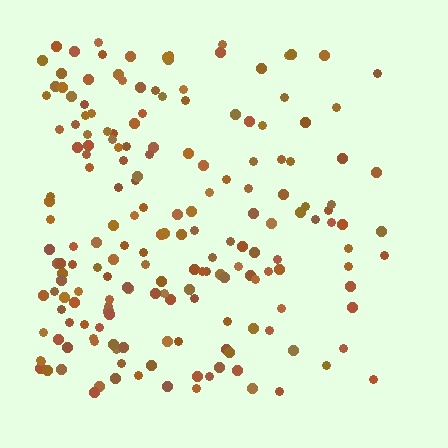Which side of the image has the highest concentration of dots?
The left.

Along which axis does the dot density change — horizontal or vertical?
Horizontal.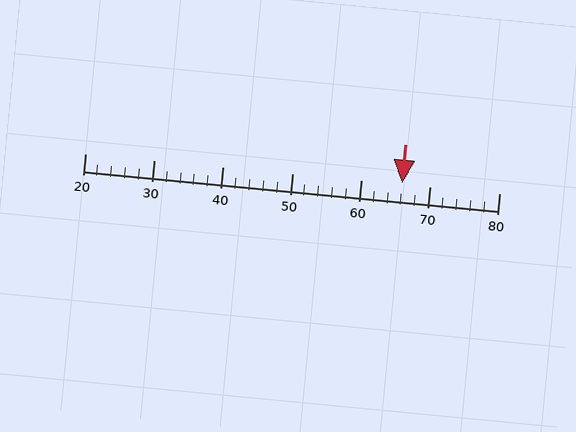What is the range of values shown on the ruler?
The ruler shows values from 20 to 80.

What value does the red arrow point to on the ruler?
The red arrow points to approximately 66.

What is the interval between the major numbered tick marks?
The major tick marks are spaced 10 units apart.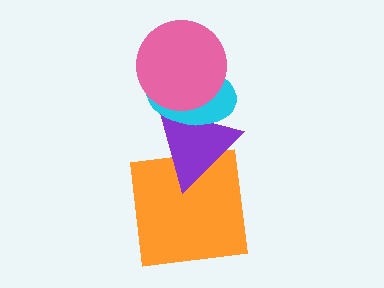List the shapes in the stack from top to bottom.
From top to bottom: the pink circle, the cyan ellipse, the purple triangle, the orange square.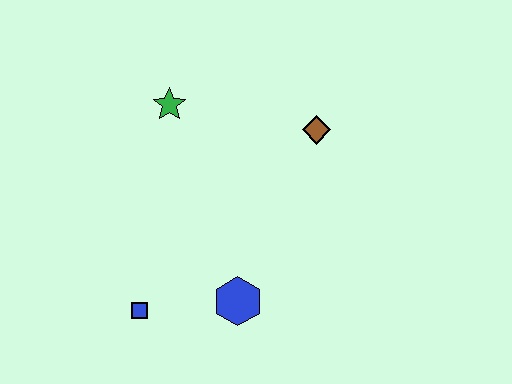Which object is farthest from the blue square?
The brown diamond is farthest from the blue square.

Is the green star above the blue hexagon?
Yes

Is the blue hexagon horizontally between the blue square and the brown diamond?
Yes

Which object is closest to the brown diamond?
The green star is closest to the brown diamond.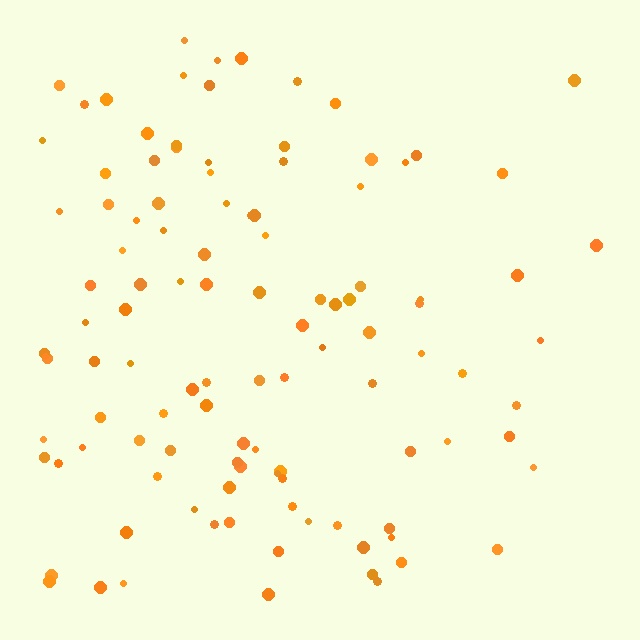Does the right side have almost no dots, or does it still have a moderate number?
Still a moderate number, just noticeably fewer than the left.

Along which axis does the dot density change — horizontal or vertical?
Horizontal.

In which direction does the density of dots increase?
From right to left, with the left side densest.